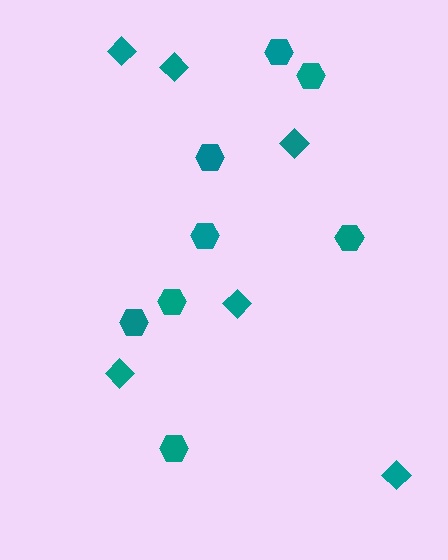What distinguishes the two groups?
There are 2 groups: one group of diamonds (6) and one group of hexagons (8).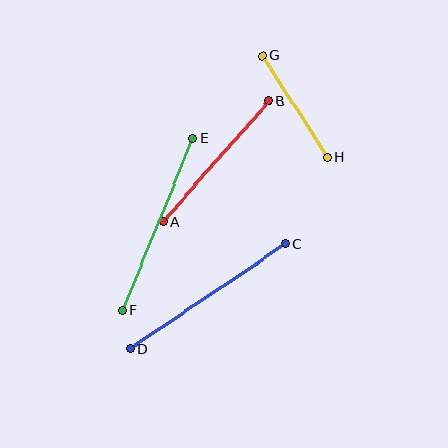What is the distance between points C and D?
The distance is approximately 188 pixels.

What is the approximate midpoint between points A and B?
The midpoint is at approximately (216, 162) pixels.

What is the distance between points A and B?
The distance is approximately 160 pixels.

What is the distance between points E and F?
The distance is approximately 186 pixels.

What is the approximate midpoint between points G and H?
The midpoint is at approximately (295, 106) pixels.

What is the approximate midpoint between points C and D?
The midpoint is at approximately (208, 296) pixels.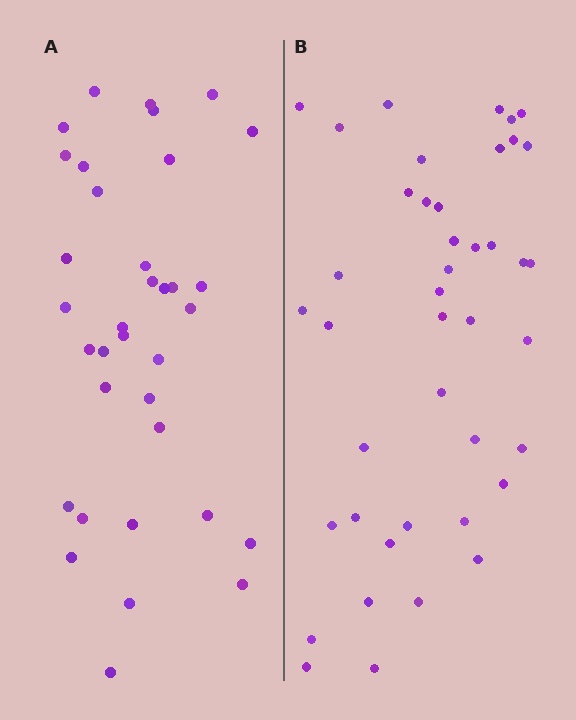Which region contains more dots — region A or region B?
Region B (the right region) has more dots.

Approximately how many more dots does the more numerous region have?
Region B has roughly 8 or so more dots than region A.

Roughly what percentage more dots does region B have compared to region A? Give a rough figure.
About 20% more.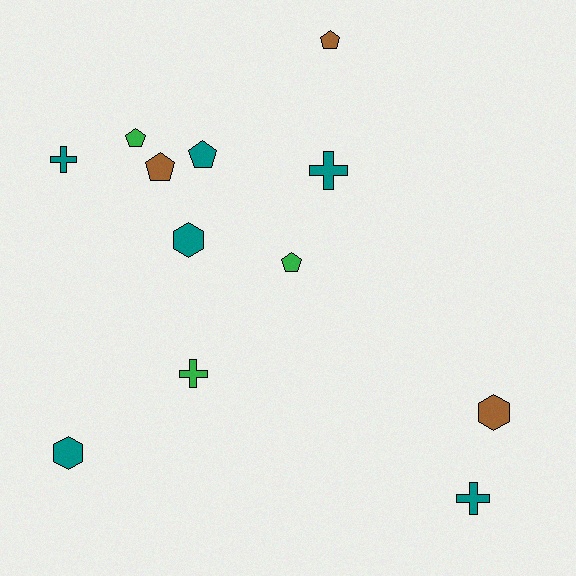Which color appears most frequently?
Teal, with 6 objects.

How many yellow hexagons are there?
There are no yellow hexagons.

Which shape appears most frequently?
Pentagon, with 5 objects.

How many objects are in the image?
There are 12 objects.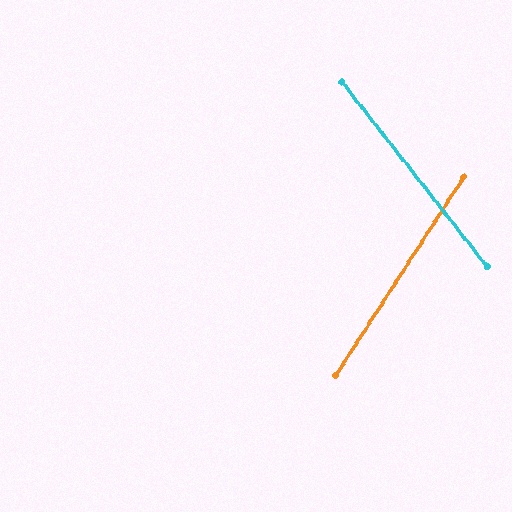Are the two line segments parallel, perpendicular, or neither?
Neither parallel nor perpendicular — they differ by about 71°.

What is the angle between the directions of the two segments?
Approximately 71 degrees.